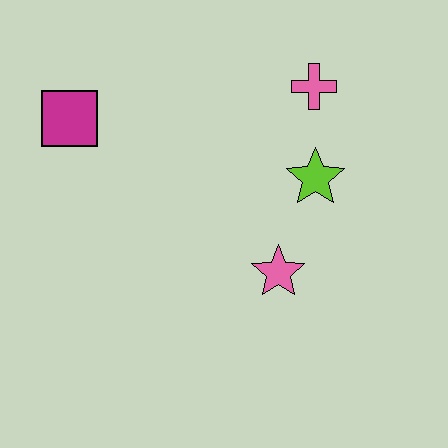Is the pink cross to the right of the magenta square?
Yes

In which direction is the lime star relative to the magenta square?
The lime star is to the right of the magenta square.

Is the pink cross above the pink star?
Yes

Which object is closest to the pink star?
The lime star is closest to the pink star.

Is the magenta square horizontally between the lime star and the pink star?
No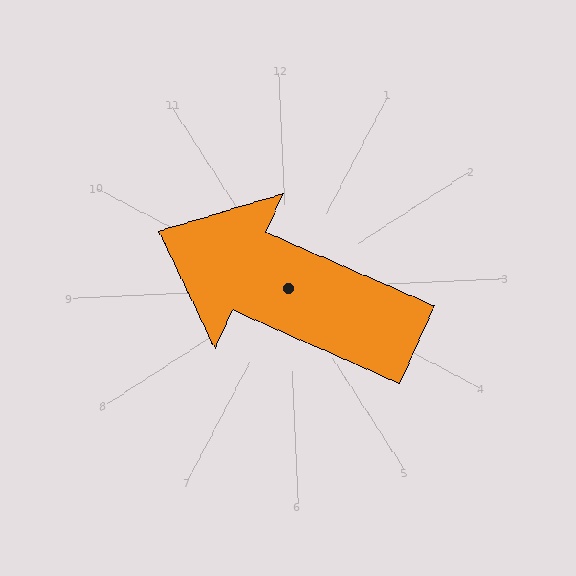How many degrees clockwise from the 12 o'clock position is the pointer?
Approximately 296 degrees.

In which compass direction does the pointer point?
Northwest.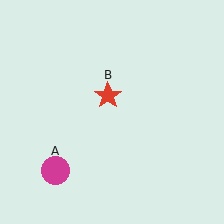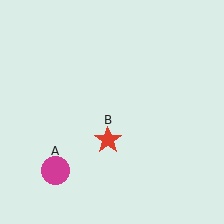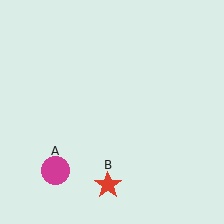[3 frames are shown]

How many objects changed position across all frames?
1 object changed position: red star (object B).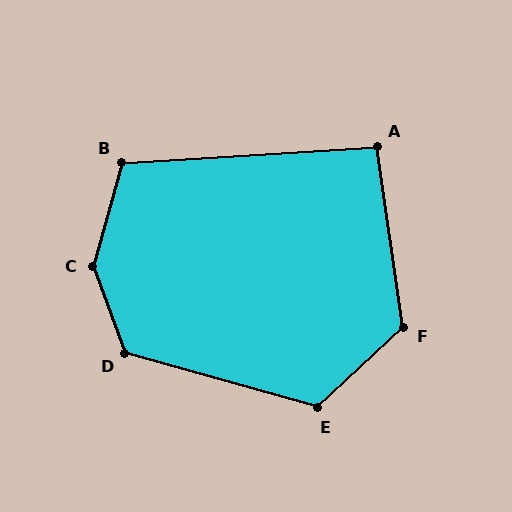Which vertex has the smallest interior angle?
A, at approximately 95 degrees.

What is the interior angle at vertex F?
Approximately 125 degrees (obtuse).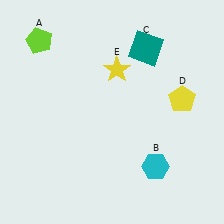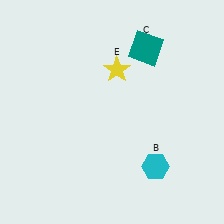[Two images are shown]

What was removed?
The lime pentagon (A), the yellow pentagon (D) were removed in Image 2.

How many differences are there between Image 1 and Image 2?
There are 2 differences between the two images.